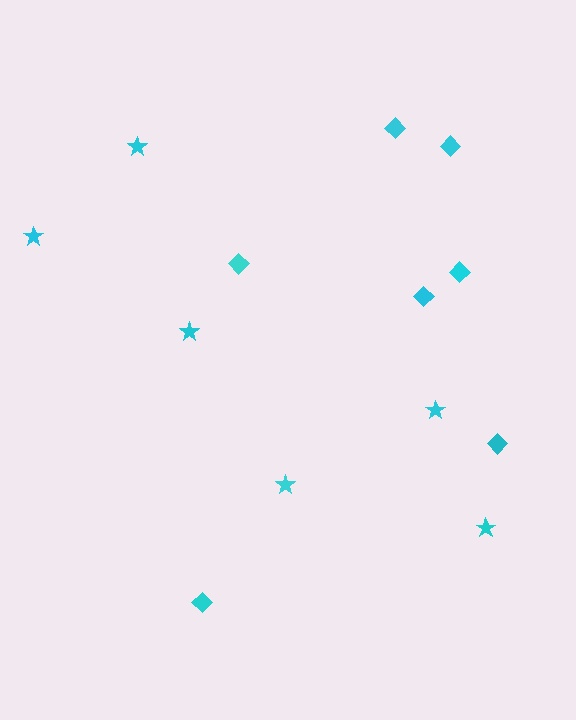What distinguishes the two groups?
There are 2 groups: one group of stars (6) and one group of diamonds (7).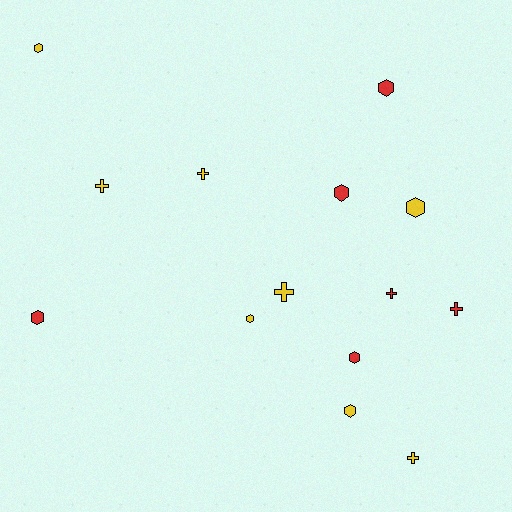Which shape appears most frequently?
Hexagon, with 8 objects.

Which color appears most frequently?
Yellow, with 8 objects.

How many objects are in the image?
There are 14 objects.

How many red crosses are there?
There are 2 red crosses.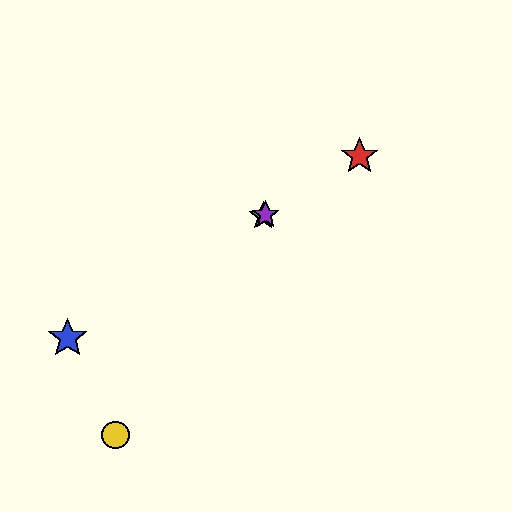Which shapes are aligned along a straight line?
The red star, the blue star, the green star, the purple star are aligned along a straight line.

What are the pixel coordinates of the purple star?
The purple star is at (266, 215).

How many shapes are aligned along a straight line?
4 shapes (the red star, the blue star, the green star, the purple star) are aligned along a straight line.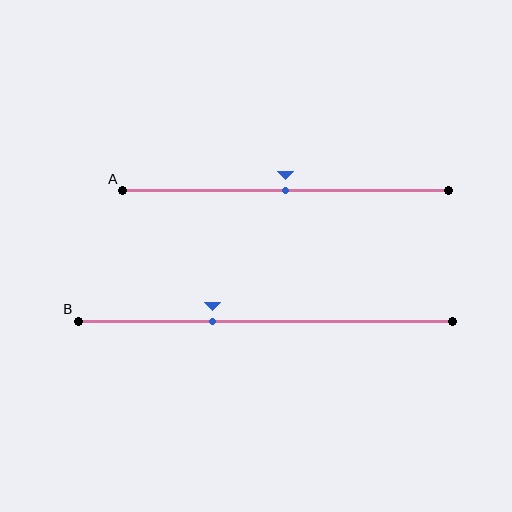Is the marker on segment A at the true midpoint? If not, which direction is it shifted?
Yes, the marker on segment A is at the true midpoint.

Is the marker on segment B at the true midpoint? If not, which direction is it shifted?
No, the marker on segment B is shifted to the left by about 14% of the segment length.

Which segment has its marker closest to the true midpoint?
Segment A has its marker closest to the true midpoint.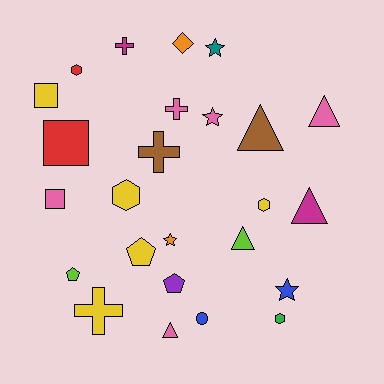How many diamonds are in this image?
There is 1 diamond.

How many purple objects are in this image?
There is 1 purple object.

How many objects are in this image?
There are 25 objects.